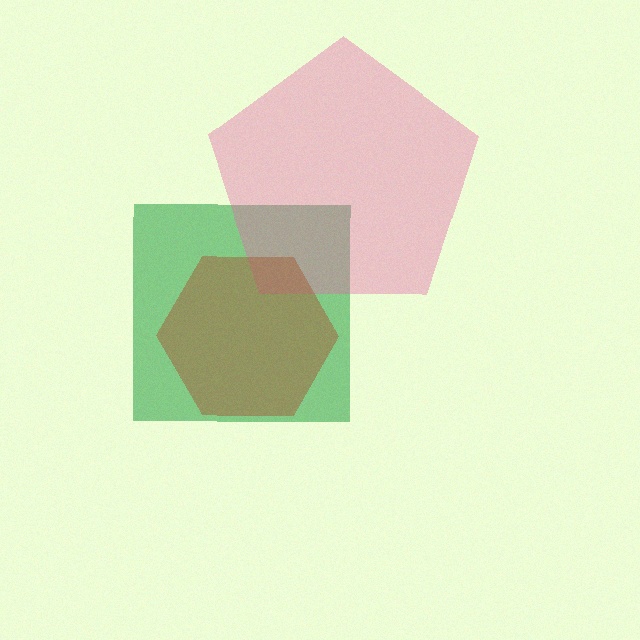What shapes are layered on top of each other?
The layered shapes are: a green square, a pink pentagon, a brown hexagon.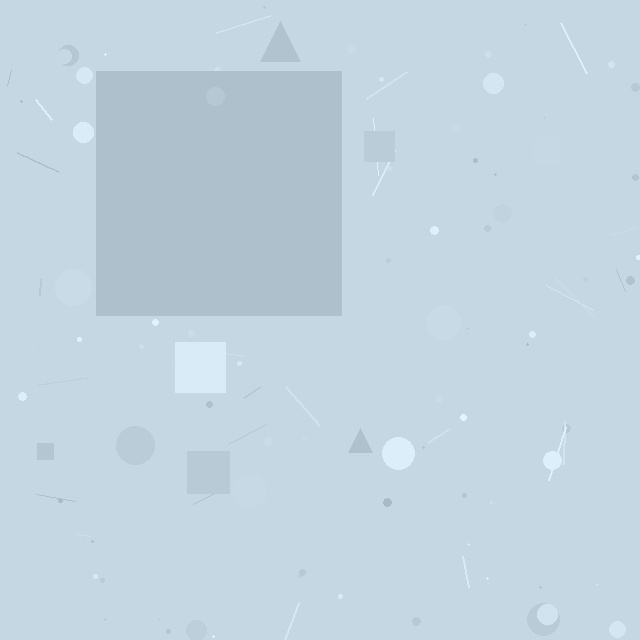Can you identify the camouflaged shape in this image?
The camouflaged shape is a square.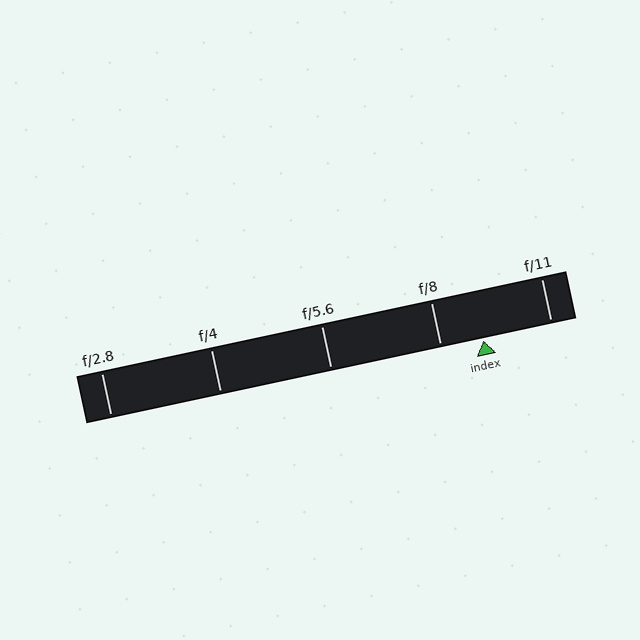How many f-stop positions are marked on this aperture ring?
There are 5 f-stop positions marked.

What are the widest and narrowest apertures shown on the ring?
The widest aperture shown is f/2.8 and the narrowest is f/11.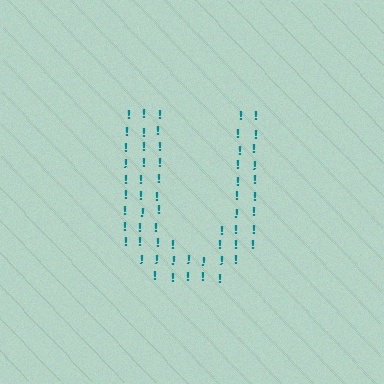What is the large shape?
The large shape is the letter U.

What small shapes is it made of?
It is made of small exclamation marks.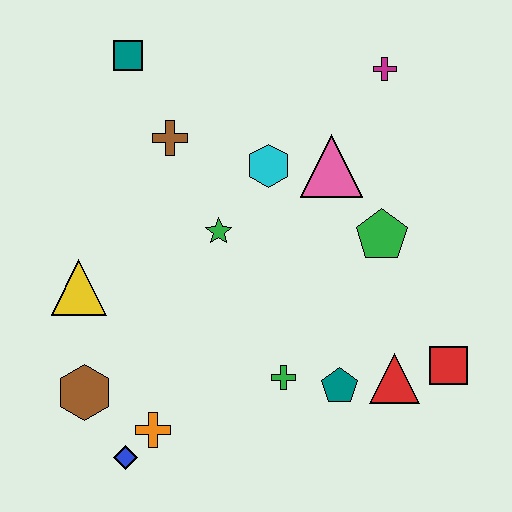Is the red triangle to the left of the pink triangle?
No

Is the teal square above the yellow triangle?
Yes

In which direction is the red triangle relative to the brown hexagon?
The red triangle is to the right of the brown hexagon.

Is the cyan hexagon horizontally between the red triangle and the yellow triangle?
Yes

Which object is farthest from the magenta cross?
The blue diamond is farthest from the magenta cross.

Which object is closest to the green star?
The cyan hexagon is closest to the green star.